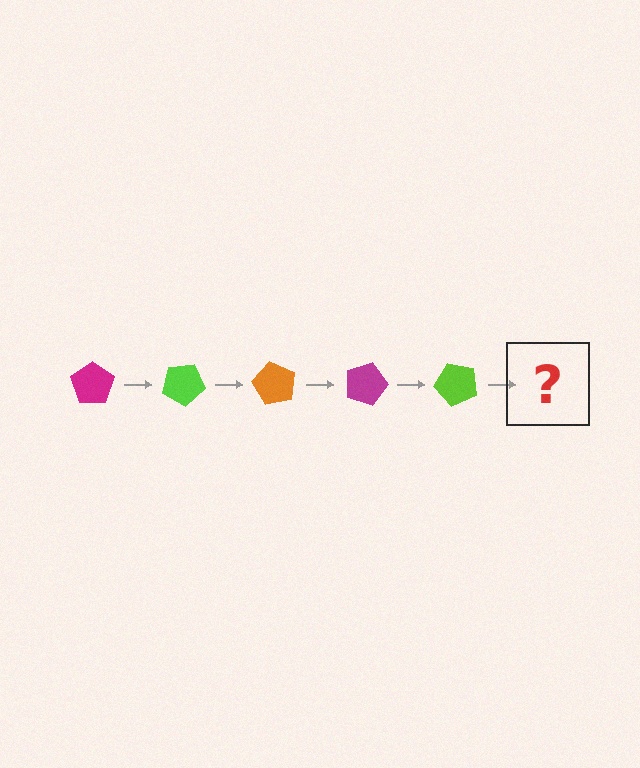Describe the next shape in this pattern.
It should be an orange pentagon, rotated 150 degrees from the start.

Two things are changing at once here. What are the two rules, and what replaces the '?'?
The two rules are that it rotates 30 degrees each step and the color cycles through magenta, lime, and orange. The '?' should be an orange pentagon, rotated 150 degrees from the start.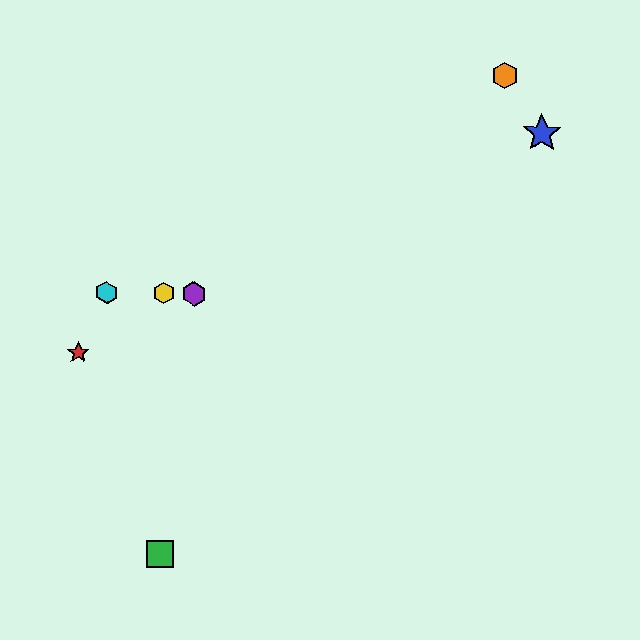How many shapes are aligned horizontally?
3 shapes (the yellow hexagon, the purple hexagon, the cyan hexagon) are aligned horizontally.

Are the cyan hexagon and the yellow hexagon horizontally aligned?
Yes, both are at y≈293.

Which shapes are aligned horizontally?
The yellow hexagon, the purple hexagon, the cyan hexagon are aligned horizontally.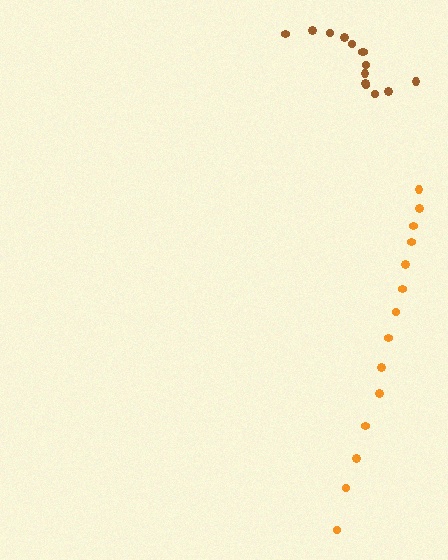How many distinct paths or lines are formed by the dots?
There are 2 distinct paths.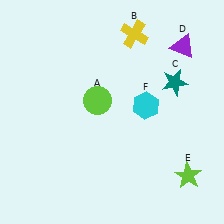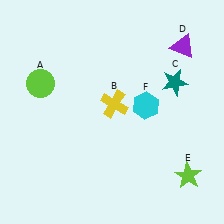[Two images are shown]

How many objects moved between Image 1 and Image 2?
2 objects moved between the two images.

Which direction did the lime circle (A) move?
The lime circle (A) moved left.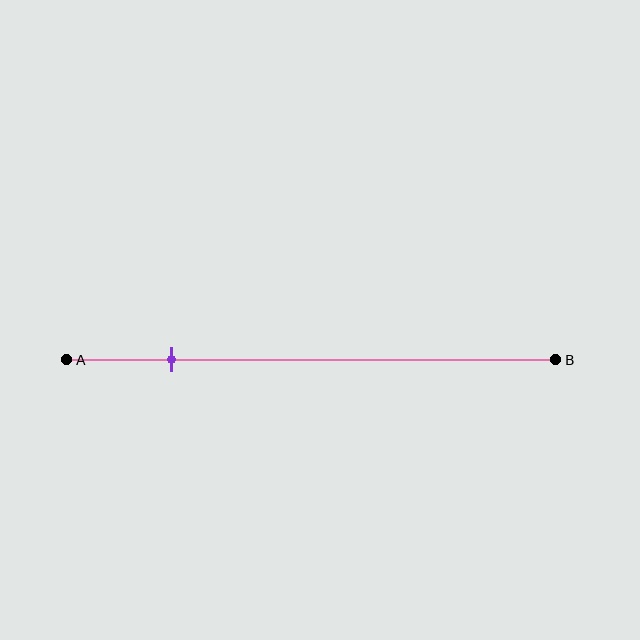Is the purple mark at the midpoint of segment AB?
No, the mark is at about 20% from A, not at the 50% midpoint.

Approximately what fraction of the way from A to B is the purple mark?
The purple mark is approximately 20% of the way from A to B.